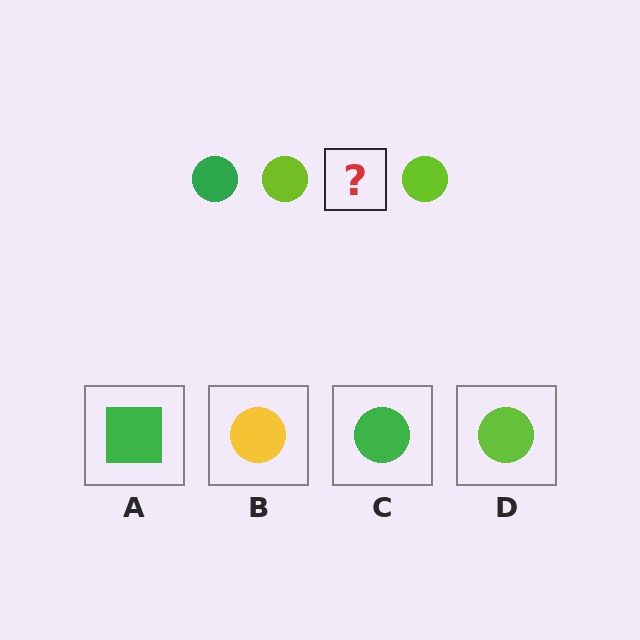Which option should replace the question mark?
Option C.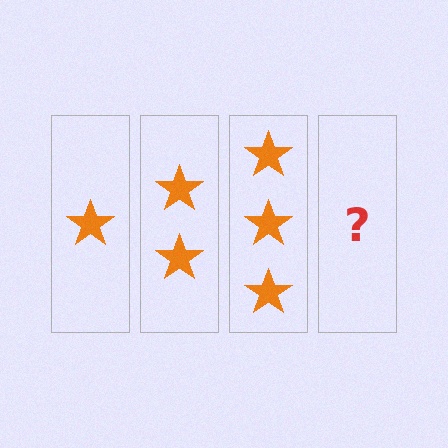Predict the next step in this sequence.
The next step is 4 stars.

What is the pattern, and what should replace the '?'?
The pattern is that each step adds one more star. The '?' should be 4 stars.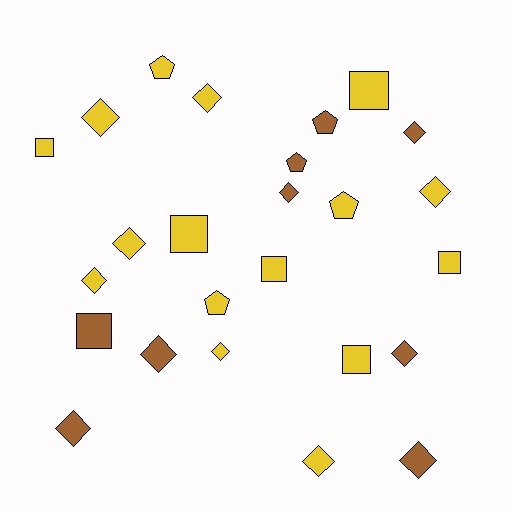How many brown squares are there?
There is 1 brown square.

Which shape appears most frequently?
Diamond, with 13 objects.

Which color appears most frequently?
Yellow, with 16 objects.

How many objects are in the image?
There are 25 objects.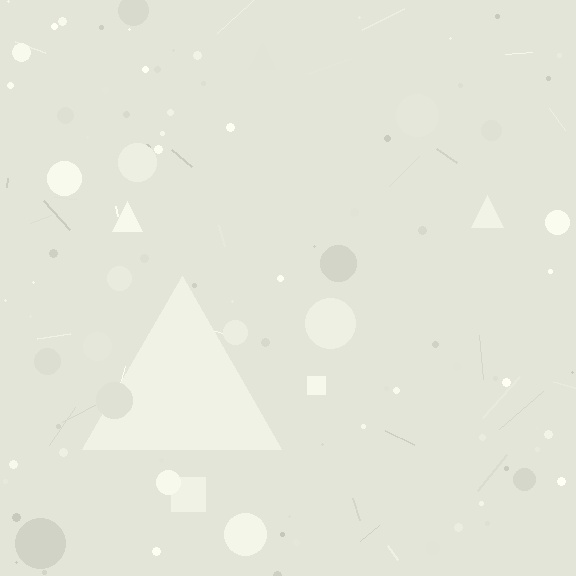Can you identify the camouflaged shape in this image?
The camouflaged shape is a triangle.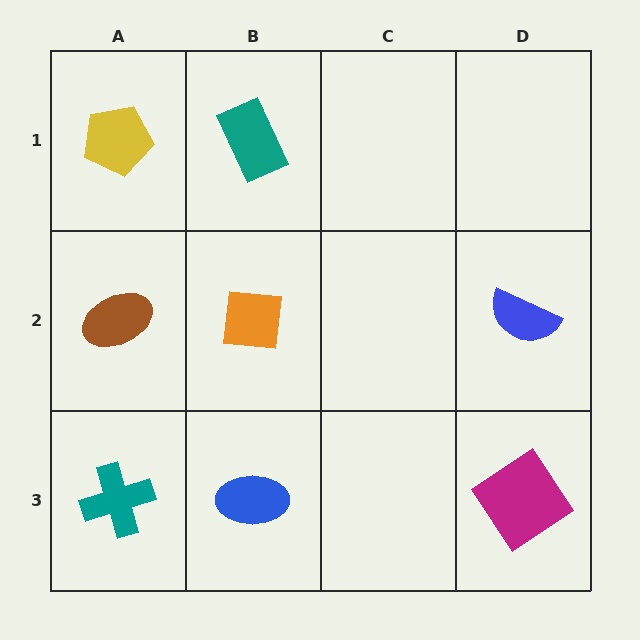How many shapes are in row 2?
3 shapes.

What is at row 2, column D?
A blue semicircle.